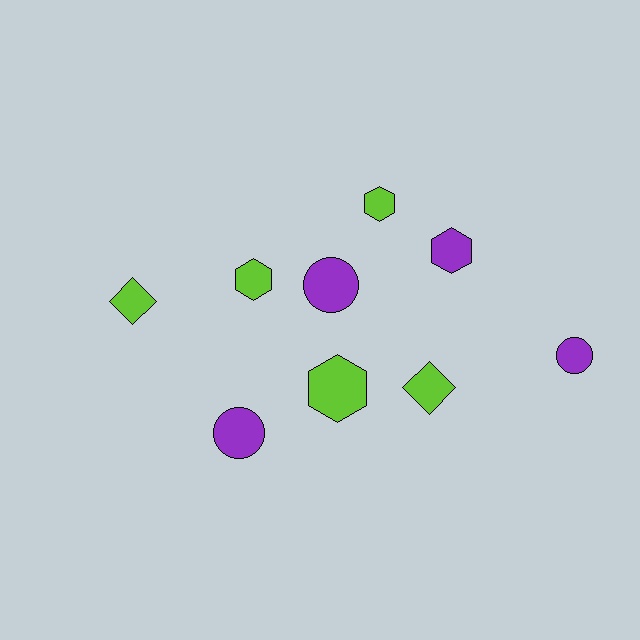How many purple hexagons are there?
There is 1 purple hexagon.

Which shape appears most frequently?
Hexagon, with 4 objects.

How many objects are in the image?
There are 9 objects.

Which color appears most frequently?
Lime, with 5 objects.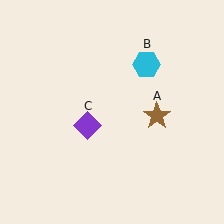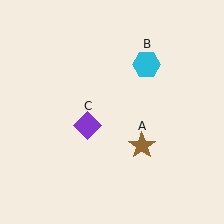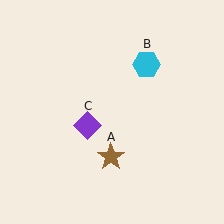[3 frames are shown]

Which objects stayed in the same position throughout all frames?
Cyan hexagon (object B) and purple diamond (object C) remained stationary.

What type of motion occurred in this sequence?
The brown star (object A) rotated clockwise around the center of the scene.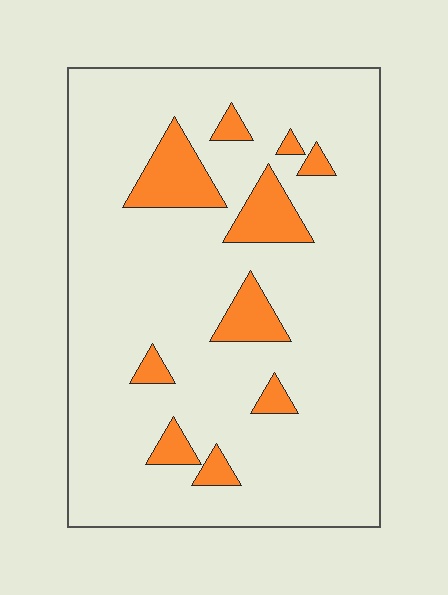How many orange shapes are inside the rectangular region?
10.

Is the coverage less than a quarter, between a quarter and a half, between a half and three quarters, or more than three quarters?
Less than a quarter.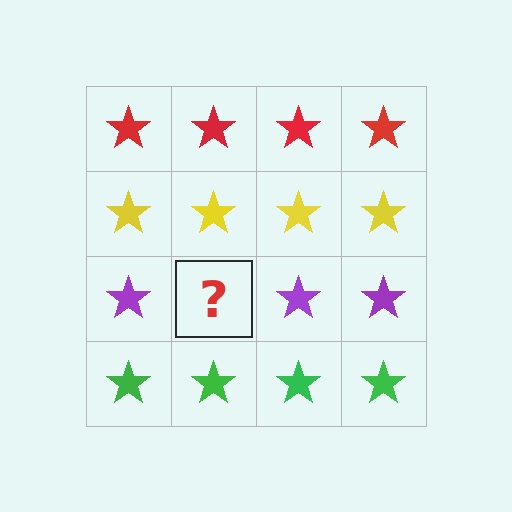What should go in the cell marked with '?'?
The missing cell should contain a purple star.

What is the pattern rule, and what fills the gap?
The rule is that each row has a consistent color. The gap should be filled with a purple star.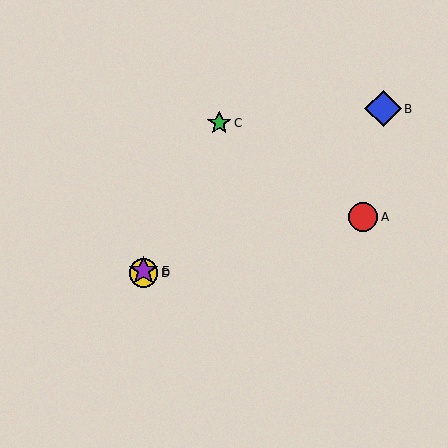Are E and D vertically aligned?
Yes, both are at x≈144.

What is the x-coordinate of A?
Object A is at x≈363.